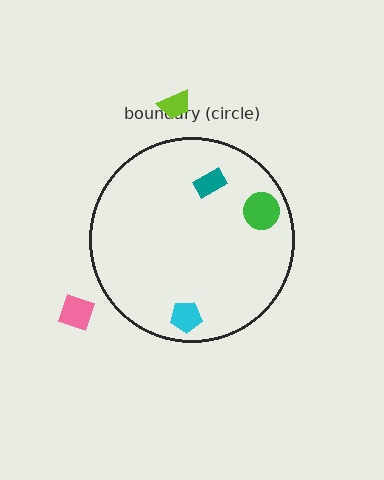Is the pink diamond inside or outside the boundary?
Outside.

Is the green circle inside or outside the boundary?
Inside.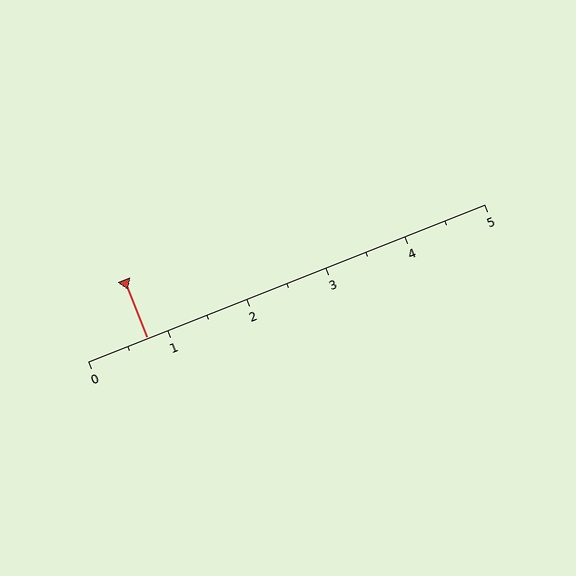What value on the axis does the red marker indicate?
The marker indicates approximately 0.8.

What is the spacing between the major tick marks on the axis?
The major ticks are spaced 1 apart.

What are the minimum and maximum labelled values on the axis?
The axis runs from 0 to 5.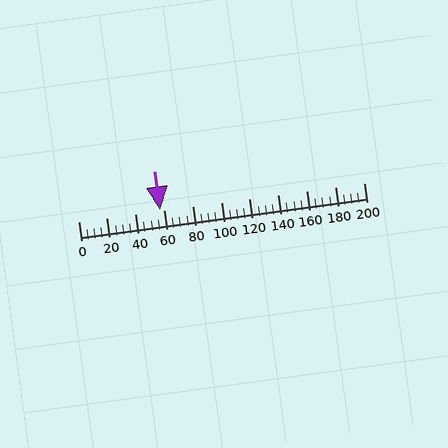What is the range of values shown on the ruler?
The ruler shows values from 0 to 200.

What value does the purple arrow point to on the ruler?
The purple arrow points to approximately 58.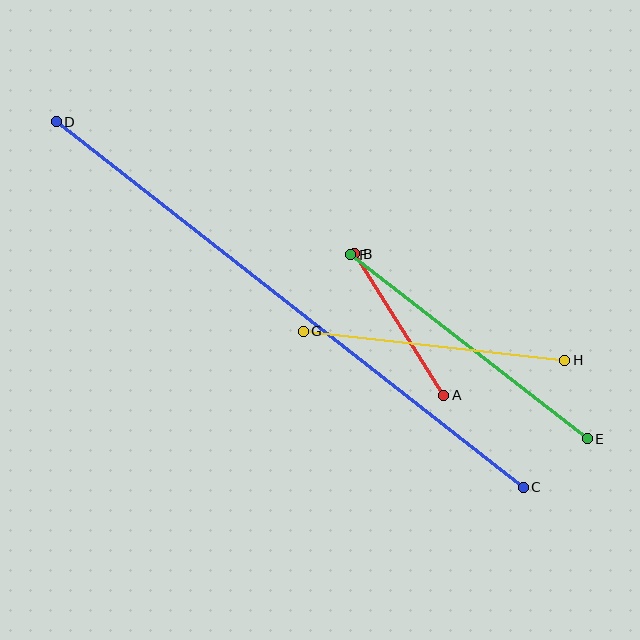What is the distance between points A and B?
The distance is approximately 167 pixels.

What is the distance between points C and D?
The distance is approximately 593 pixels.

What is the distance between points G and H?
The distance is approximately 263 pixels.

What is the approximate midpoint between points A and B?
The midpoint is at approximately (399, 325) pixels.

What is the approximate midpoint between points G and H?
The midpoint is at approximately (434, 346) pixels.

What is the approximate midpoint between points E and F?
The midpoint is at approximately (469, 347) pixels.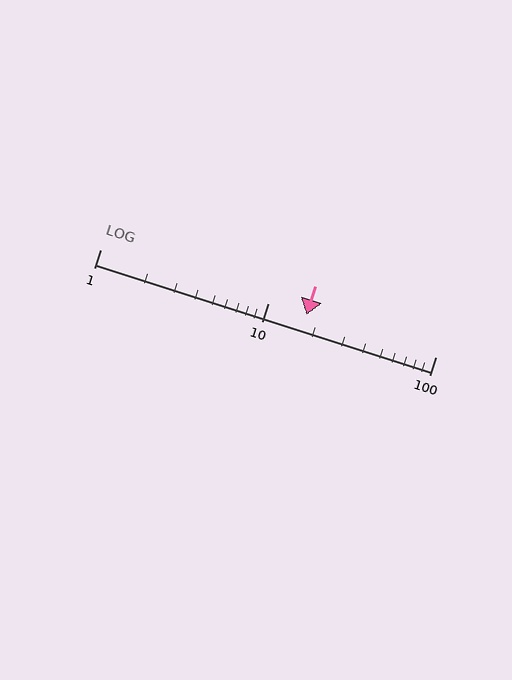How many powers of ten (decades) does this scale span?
The scale spans 2 decades, from 1 to 100.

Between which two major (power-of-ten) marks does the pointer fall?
The pointer is between 10 and 100.